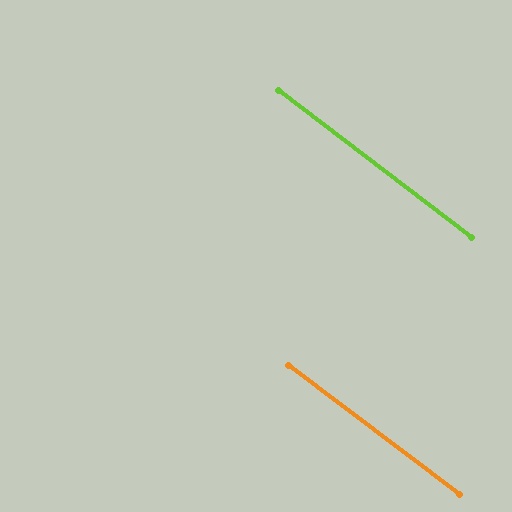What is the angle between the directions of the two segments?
Approximately 0 degrees.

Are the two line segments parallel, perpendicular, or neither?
Parallel — their directions differ by only 0.2°.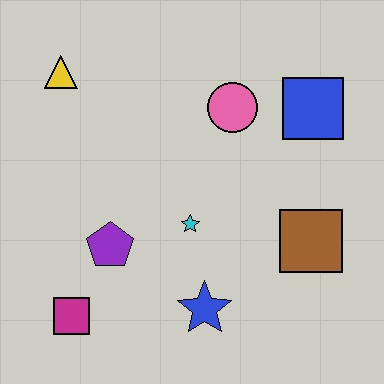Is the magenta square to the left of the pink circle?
Yes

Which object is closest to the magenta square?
The purple pentagon is closest to the magenta square.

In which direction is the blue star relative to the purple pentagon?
The blue star is to the right of the purple pentagon.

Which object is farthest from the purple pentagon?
The blue square is farthest from the purple pentagon.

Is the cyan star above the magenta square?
Yes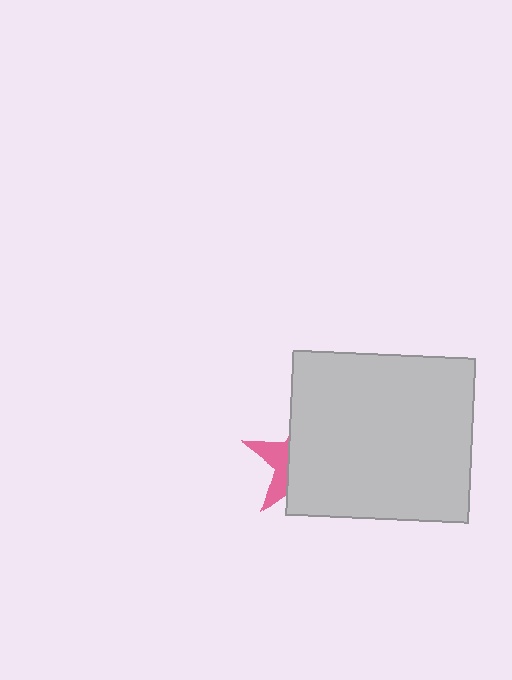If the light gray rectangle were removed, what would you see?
You would see the complete pink star.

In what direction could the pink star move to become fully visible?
The pink star could move left. That would shift it out from behind the light gray rectangle entirely.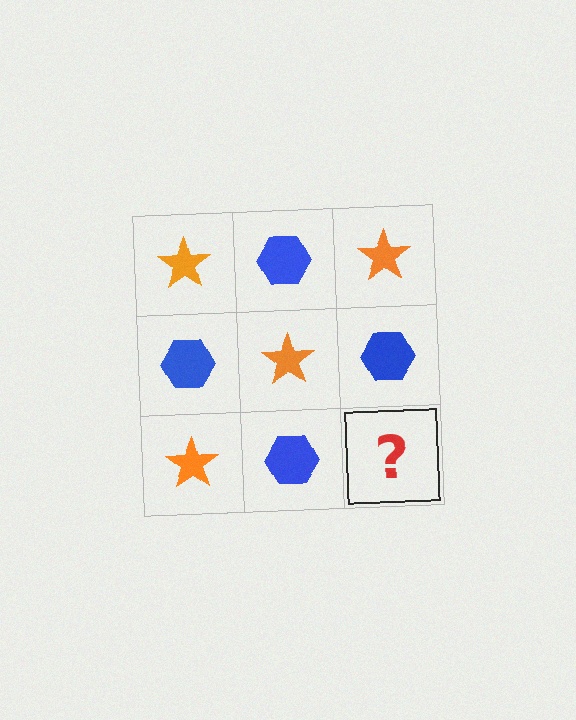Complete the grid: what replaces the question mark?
The question mark should be replaced with an orange star.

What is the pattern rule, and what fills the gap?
The rule is that it alternates orange star and blue hexagon in a checkerboard pattern. The gap should be filled with an orange star.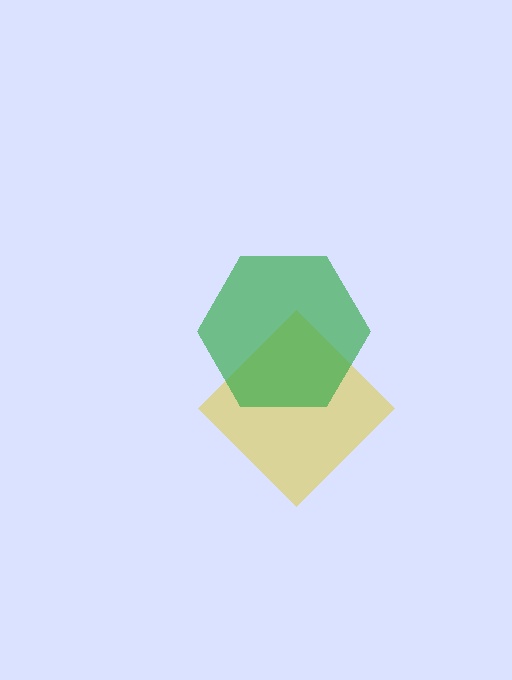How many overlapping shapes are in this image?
There are 2 overlapping shapes in the image.